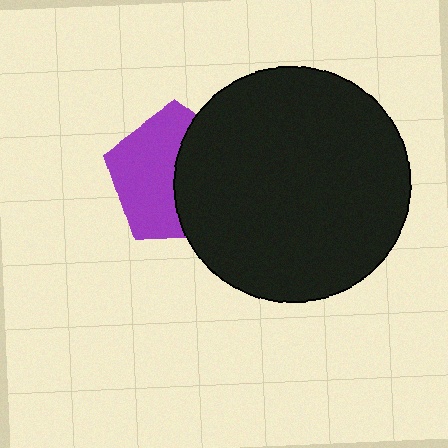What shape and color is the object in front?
The object in front is a black circle.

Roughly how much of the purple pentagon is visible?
About half of it is visible (roughly 53%).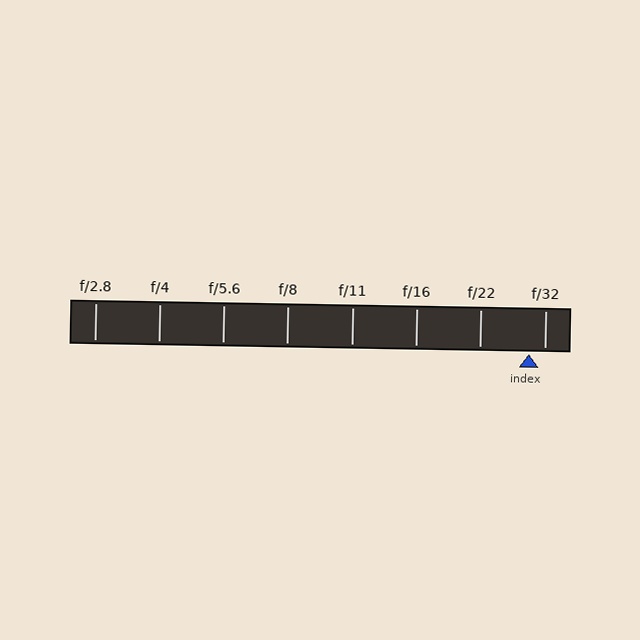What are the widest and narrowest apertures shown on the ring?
The widest aperture shown is f/2.8 and the narrowest is f/32.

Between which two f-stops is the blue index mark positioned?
The index mark is between f/22 and f/32.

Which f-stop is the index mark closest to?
The index mark is closest to f/32.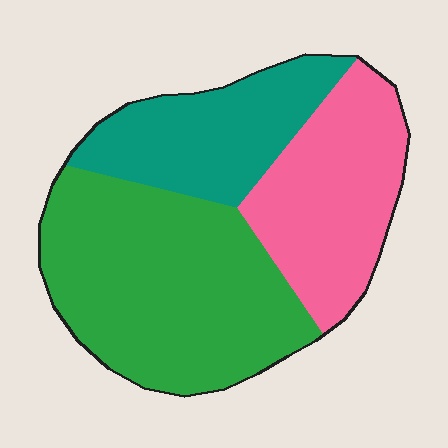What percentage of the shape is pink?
Pink takes up about one quarter (1/4) of the shape.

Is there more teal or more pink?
Pink.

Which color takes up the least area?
Teal, at roughly 25%.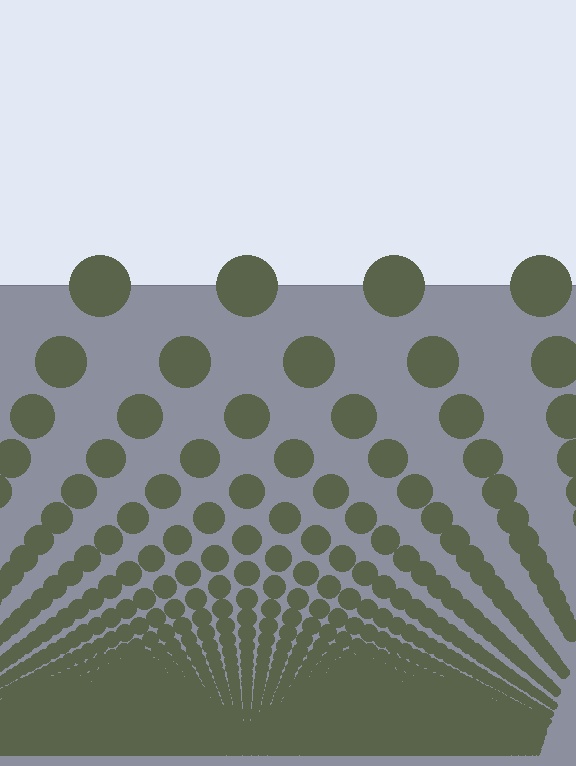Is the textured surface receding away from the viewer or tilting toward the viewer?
The surface appears to tilt toward the viewer. Texture elements get larger and sparser toward the top.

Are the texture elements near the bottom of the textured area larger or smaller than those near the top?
Smaller. The gradient is inverted — elements near the bottom are smaller and denser.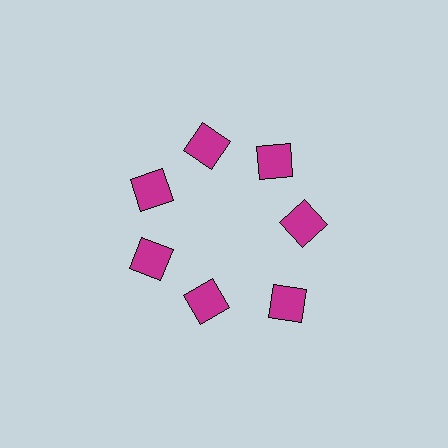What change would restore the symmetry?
The symmetry would be restored by moving it inward, back onto the ring so that all 7 squares sit at equal angles and equal distance from the center.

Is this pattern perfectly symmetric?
No. The 7 magenta squares are arranged in a ring, but one element near the 5 o'clock position is pushed outward from the center, breaking the 7-fold rotational symmetry.